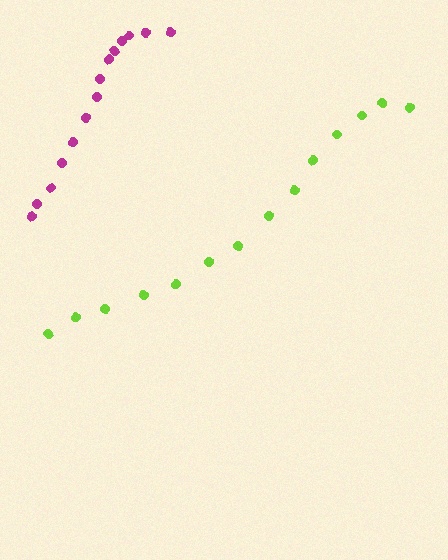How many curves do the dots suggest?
There are 2 distinct paths.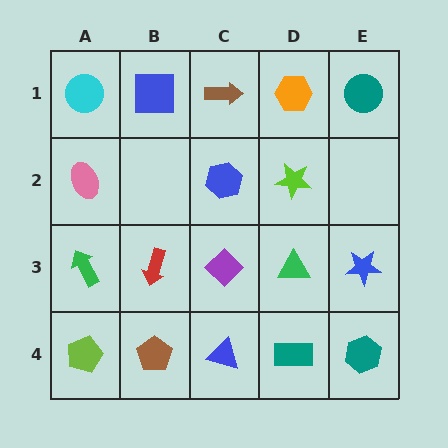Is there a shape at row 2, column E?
No, that cell is empty.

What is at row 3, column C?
A purple diamond.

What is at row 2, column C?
A blue hexagon.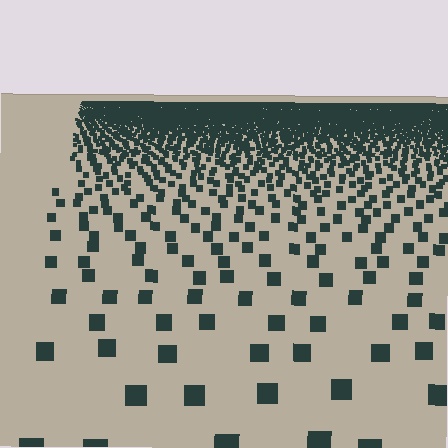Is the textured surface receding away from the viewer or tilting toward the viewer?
The surface is receding away from the viewer. Texture elements get smaller and denser toward the top.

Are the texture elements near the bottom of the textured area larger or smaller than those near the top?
Larger. Near the bottom, elements are closer to the viewer and appear at a bigger on-screen size.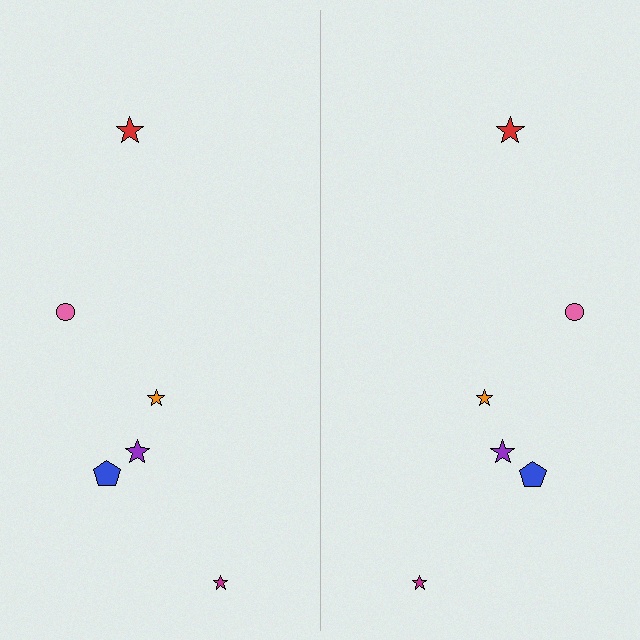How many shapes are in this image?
There are 12 shapes in this image.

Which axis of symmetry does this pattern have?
The pattern has a vertical axis of symmetry running through the center of the image.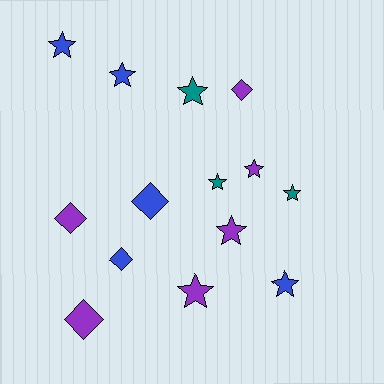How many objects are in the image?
There are 14 objects.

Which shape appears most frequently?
Star, with 9 objects.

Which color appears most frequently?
Purple, with 6 objects.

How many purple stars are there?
There are 3 purple stars.